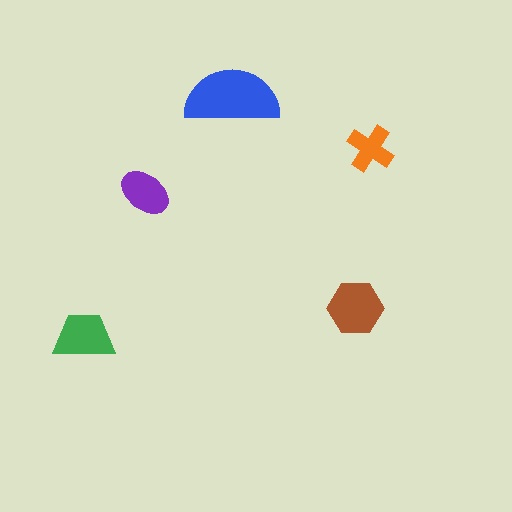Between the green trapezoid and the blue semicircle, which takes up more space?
The blue semicircle.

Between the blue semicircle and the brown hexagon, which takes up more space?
The blue semicircle.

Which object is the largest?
The blue semicircle.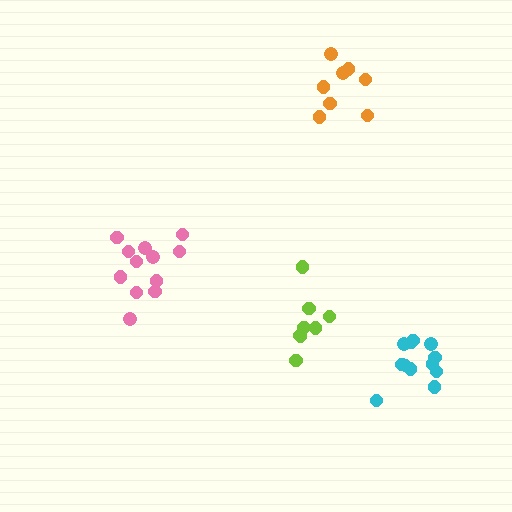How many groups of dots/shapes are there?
There are 4 groups.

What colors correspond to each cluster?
The clusters are colored: lime, pink, orange, cyan.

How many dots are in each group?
Group 1: 8 dots, Group 2: 12 dots, Group 3: 8 dots, Group 4: 12 dots (40 total).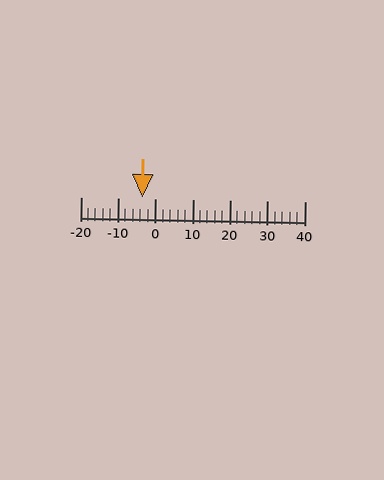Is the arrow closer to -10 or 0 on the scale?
The arrow is closer to 0.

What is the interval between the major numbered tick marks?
The major tick marks are spaced 10 units apart.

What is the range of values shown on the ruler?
The ruler shows values from -20 to 40.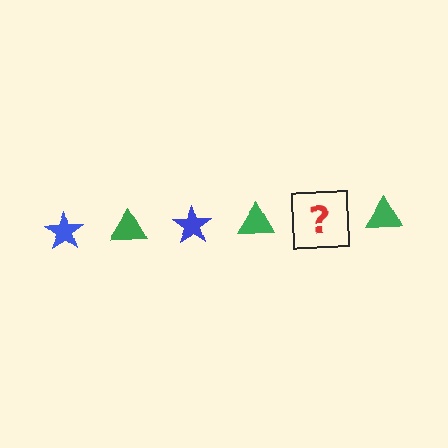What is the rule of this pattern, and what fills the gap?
The rule is that the pattern alternates between blue star and green triangle. The gap should be filled with a blue star.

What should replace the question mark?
The question mark should be replaced with a blue star.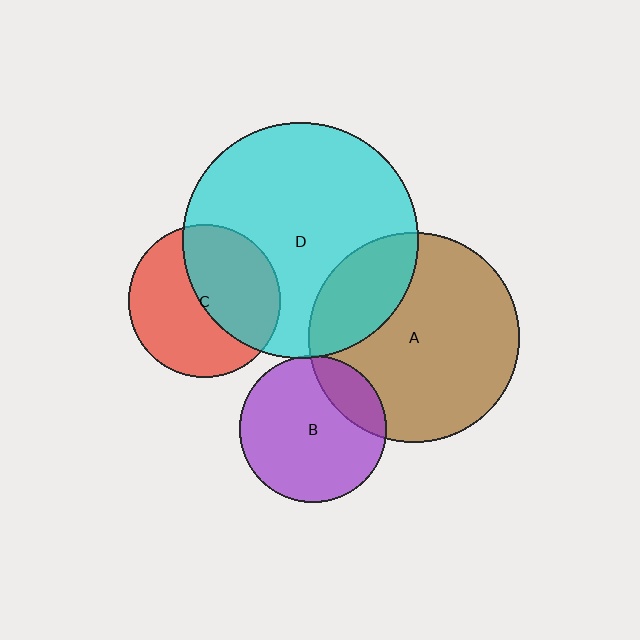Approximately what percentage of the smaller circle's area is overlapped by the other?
Approximately 20%.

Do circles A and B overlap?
Yes.